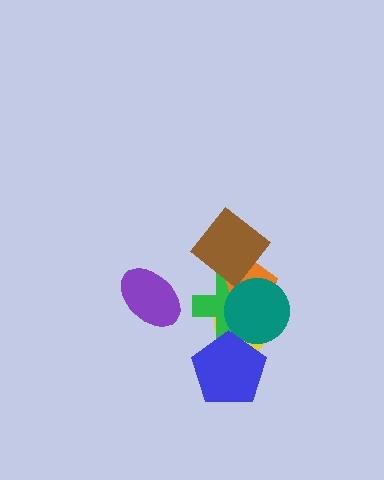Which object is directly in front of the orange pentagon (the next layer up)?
The brown diamond is directly in front of the orange pentagon.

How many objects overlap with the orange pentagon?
4 objects overlap with the orange pentagon.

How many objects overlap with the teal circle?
3 objects overlap with the teal circle.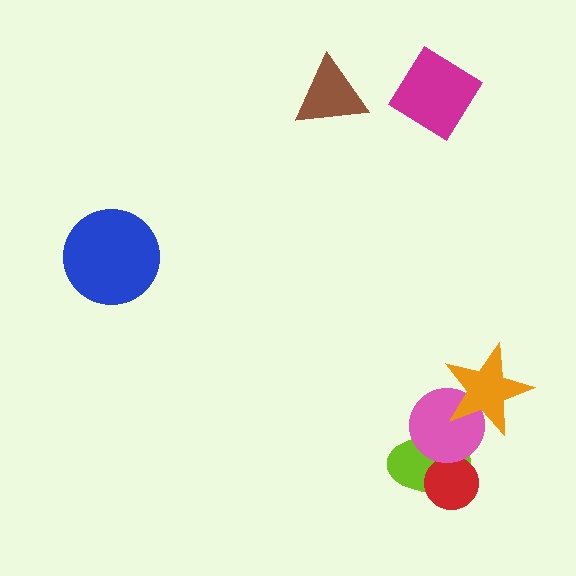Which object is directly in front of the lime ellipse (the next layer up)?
The red circle is directly in front of the lime ellipse.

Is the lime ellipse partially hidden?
Yes, it is partially covered by another shape.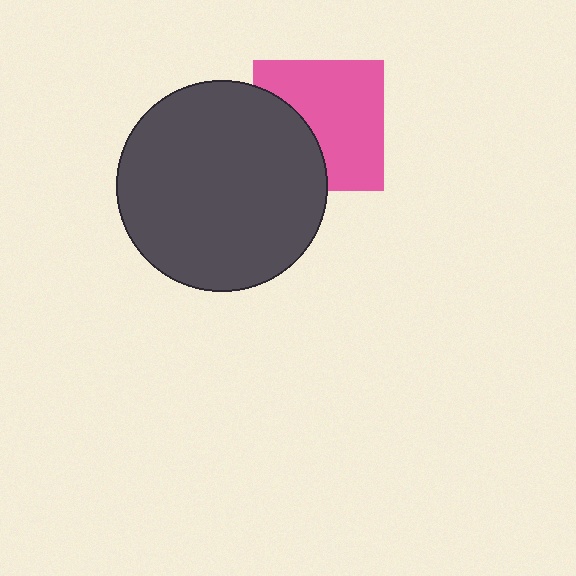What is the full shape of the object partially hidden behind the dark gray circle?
The partially hidden object is a pink square.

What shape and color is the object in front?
The object in front is a dark gray circle.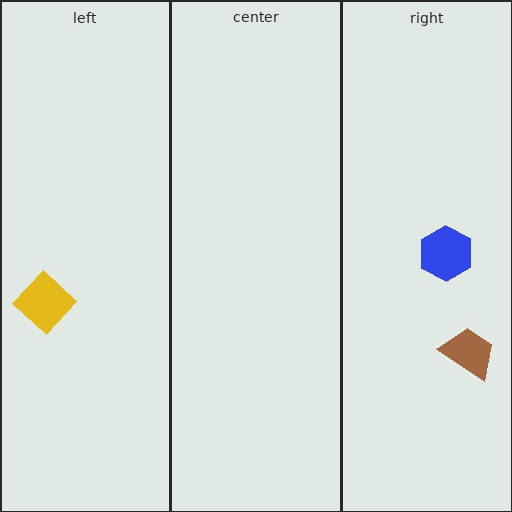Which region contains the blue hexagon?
The right region.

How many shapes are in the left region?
1.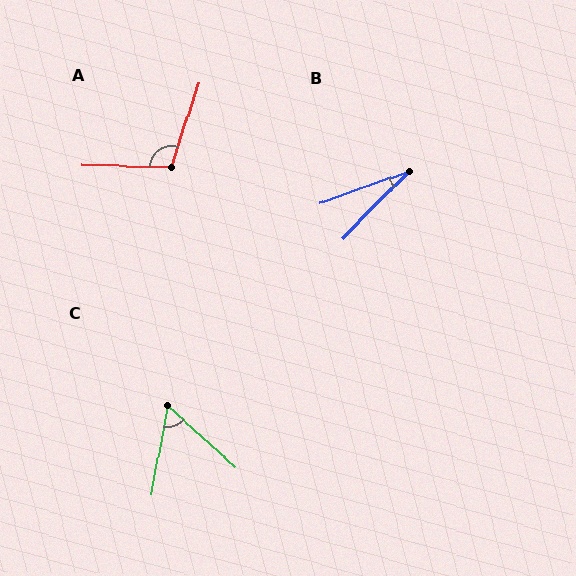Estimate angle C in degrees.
Approximately 58 degrees.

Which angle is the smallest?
B, at approximately 26 degrees.